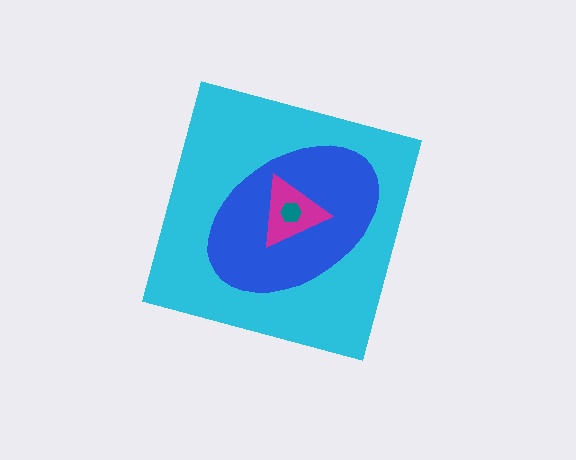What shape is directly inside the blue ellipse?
The magenta triangle.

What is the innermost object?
The teal hexagon.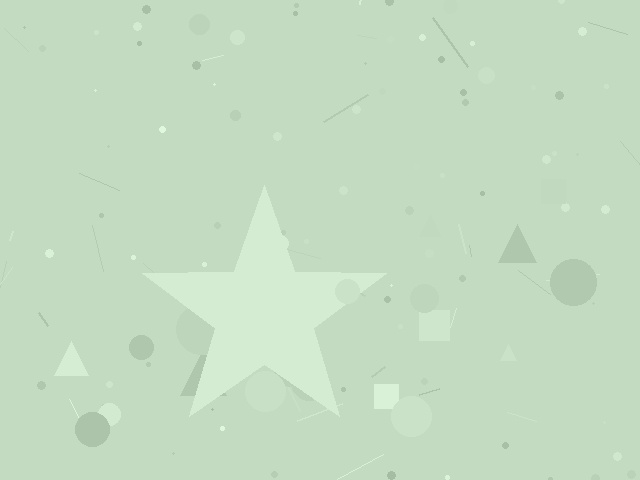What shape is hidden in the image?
A star is hidden in the image.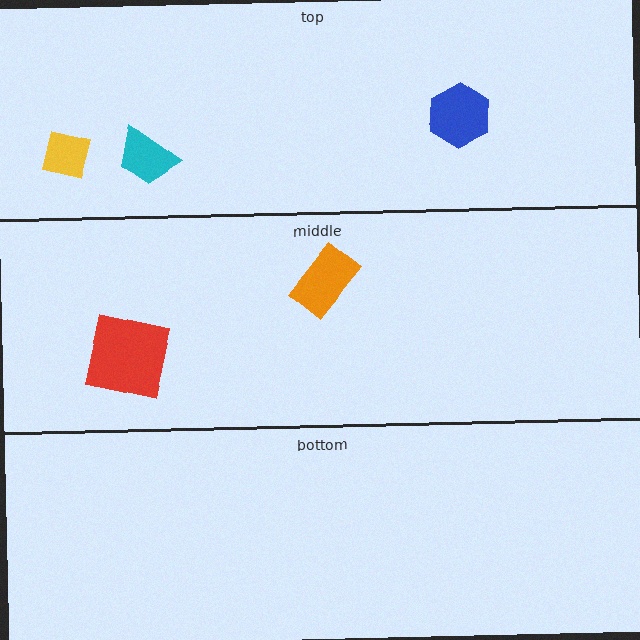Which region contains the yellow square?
The top region.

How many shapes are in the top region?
3.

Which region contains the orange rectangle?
The middle region.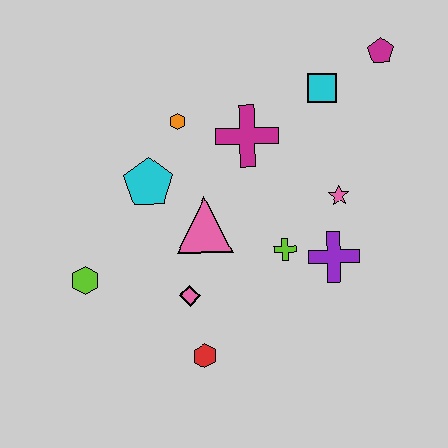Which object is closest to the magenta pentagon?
The cyan square is closest to the magenta pentagon.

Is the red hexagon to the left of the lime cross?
Yes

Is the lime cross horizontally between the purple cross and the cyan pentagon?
Yes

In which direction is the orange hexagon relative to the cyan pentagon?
The orange hexagon is above the cyan pentagon.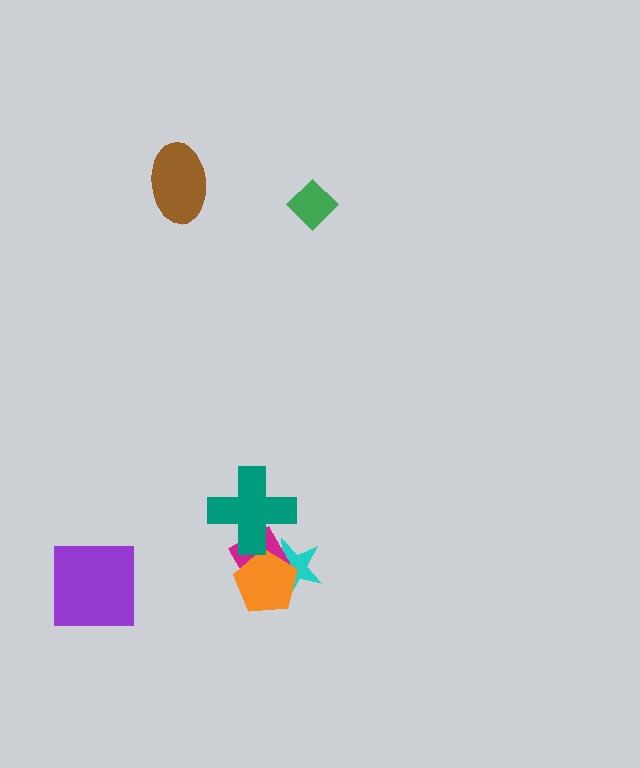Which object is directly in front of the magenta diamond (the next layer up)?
The orange pentagon is directly in front of the magenta diamond.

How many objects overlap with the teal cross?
1 object overlaps with the teal cross.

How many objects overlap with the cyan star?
2 objects overlap with the cyan star.